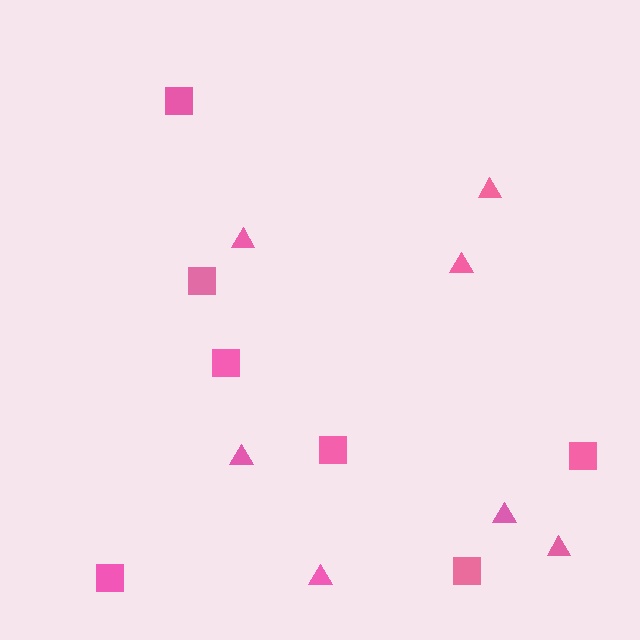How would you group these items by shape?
There are 2 groups: one group of squares (7) and one group of triangles (7).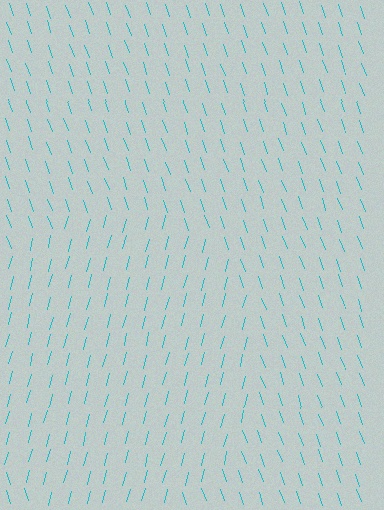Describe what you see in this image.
The image is filled with small cyan line segments. A circle region in the image has lines oriented differently from the surrounding lines, creating a visible texture boundary.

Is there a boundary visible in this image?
Yes, there is a texture boundary formed by a change in line orientation.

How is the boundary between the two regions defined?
The boundary is defined purely by a change in line orientation (approximately 34 degrees difference). All lines are the same color and thickness.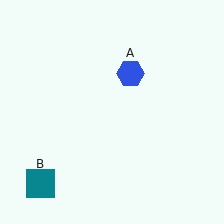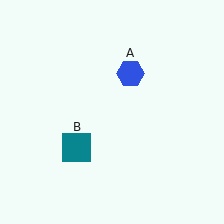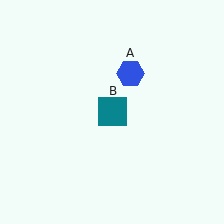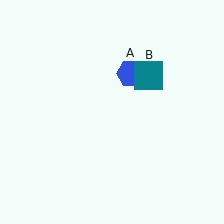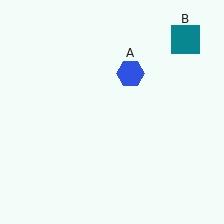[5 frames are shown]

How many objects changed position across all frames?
1 object changed position: teal square (object B).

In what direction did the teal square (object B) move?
The teal square (object B) moved up and to the right.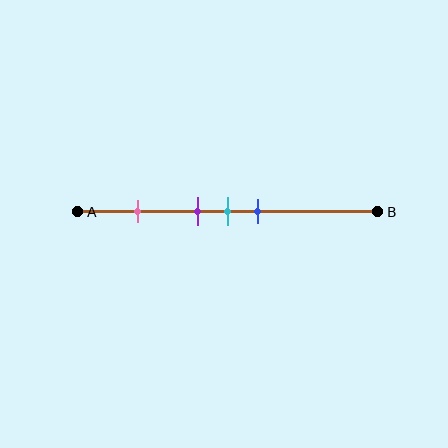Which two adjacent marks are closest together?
The purple and cyan marks are the closest adjacent pair.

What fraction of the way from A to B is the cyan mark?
The cyan mark is approximately 50% (0.5) of the way from A to B.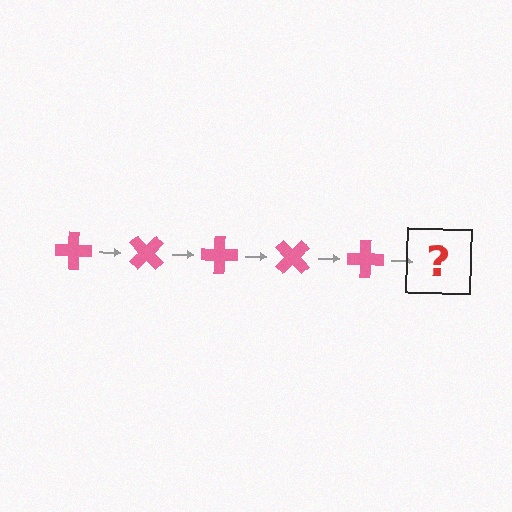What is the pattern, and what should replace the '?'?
The pattern is that the cross rotates 45 degrees each step. The '?' should be a pink cross rotated 225 degrees.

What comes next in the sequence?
The next element should be a pink cross rotated 225 degrees.